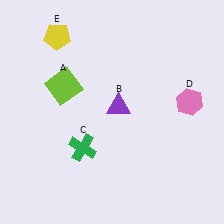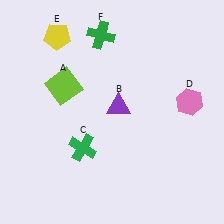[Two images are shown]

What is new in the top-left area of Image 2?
A green cross (F) was added in the top-left area of Image 2.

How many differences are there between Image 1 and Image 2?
There is 1 difference between the two images.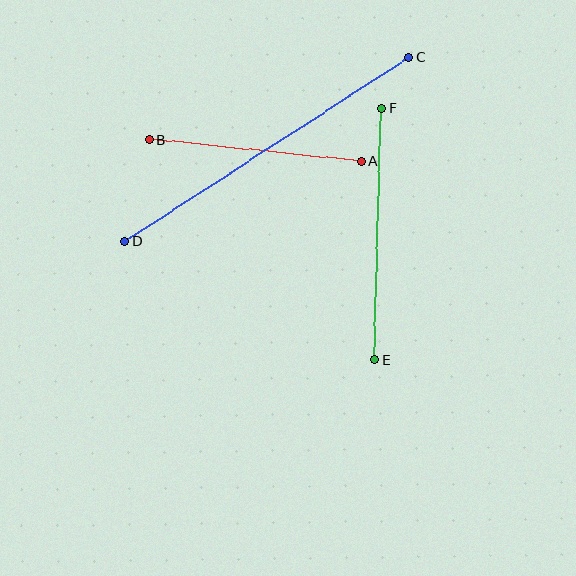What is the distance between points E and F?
The distance is approximately 252 pixels.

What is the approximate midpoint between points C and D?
The midpoint is at approximately (267, 150) pixels.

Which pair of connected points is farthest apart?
Points C and D are farthest apart.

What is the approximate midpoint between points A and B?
The midpoint is at approximately (256, 150) pixels.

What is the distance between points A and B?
The distance is approximately 213 pixels.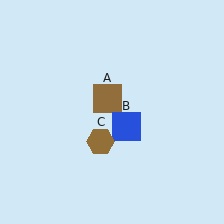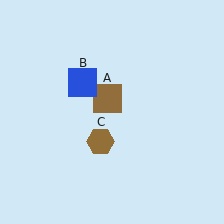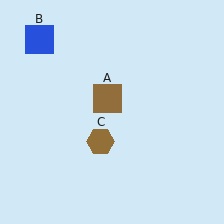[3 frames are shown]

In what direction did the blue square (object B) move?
The blue square (object B) moved up and to the left.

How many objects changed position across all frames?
1 object changed position: blue square (object B).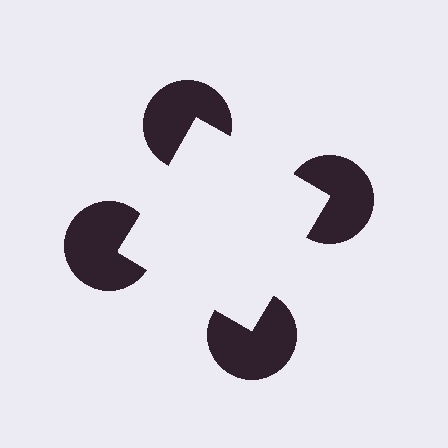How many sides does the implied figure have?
4 sides.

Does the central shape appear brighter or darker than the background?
It typically appears slightly brighter than the background, even though no actual brightness change is drawn.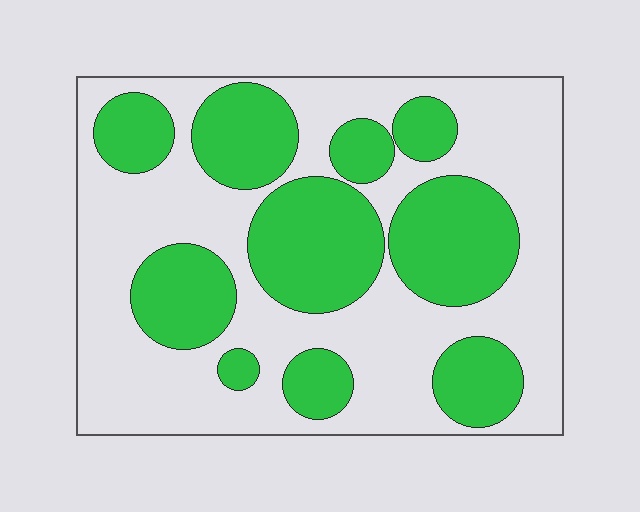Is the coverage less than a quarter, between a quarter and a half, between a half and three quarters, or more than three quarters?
Between a quarter and a half.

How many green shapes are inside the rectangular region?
10.